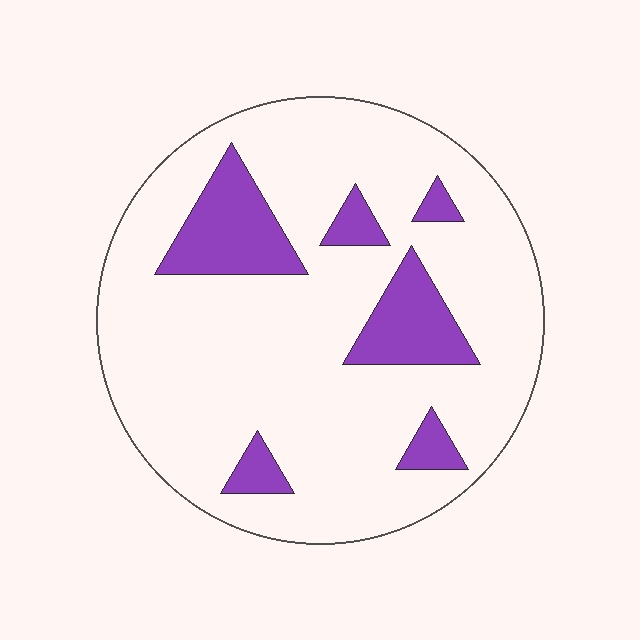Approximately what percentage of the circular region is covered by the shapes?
Approximately 15%.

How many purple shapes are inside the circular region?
6.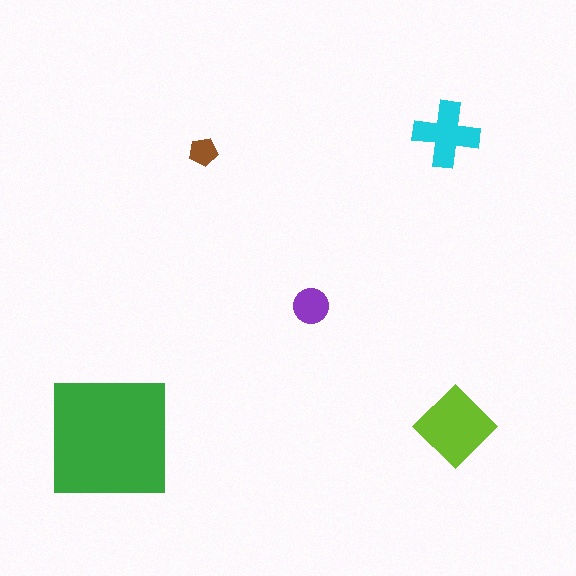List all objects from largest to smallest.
The green square, the lime diamond, the cyan cross, the purple circle, the brown pentagon.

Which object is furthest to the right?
The lime diamond is rightmost.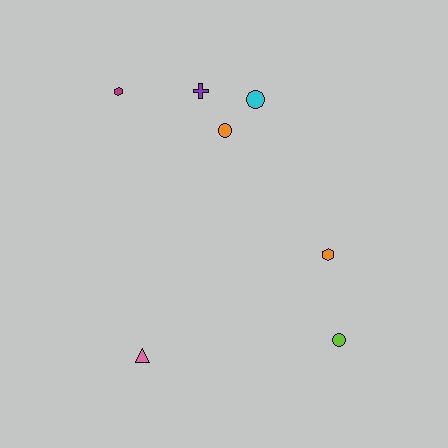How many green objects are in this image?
There are no green objects.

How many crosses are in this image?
There is 1 cross.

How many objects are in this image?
There are 7 objects.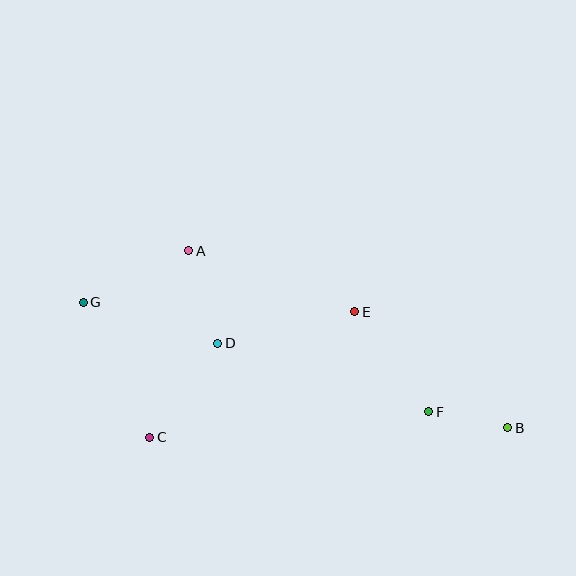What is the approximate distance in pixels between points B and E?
The distance between B and E is approximately 192 pixels.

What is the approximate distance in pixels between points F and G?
The distance between F and G is approximately 362 pixels.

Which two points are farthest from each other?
Points B and G are farthest from each other.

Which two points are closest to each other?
Points B and F are closest to each other.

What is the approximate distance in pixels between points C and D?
The distance between C and D is approximately 116 pixels.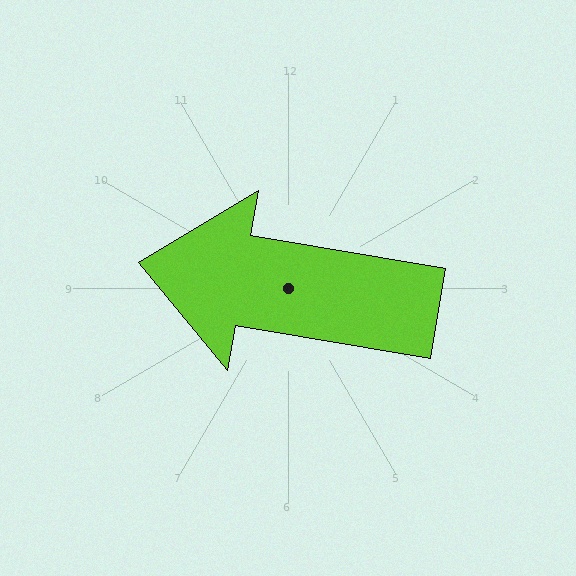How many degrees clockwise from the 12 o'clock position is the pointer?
Approximately 279 degrees.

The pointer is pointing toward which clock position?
Roughly 9 o'clock.